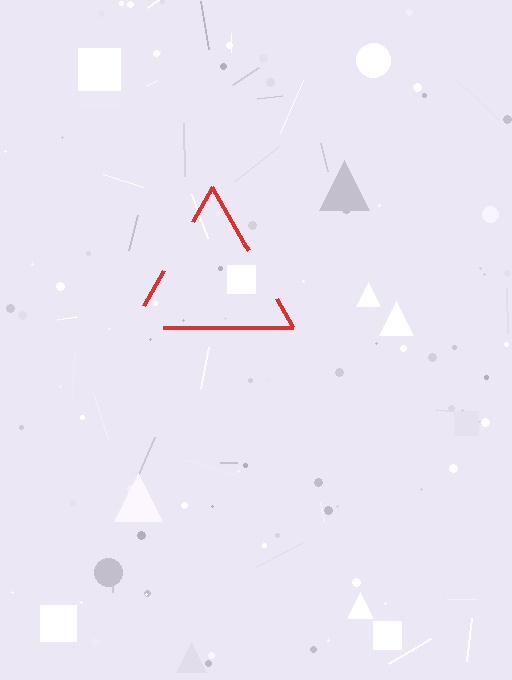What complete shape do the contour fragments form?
The contour fragments form a triangle.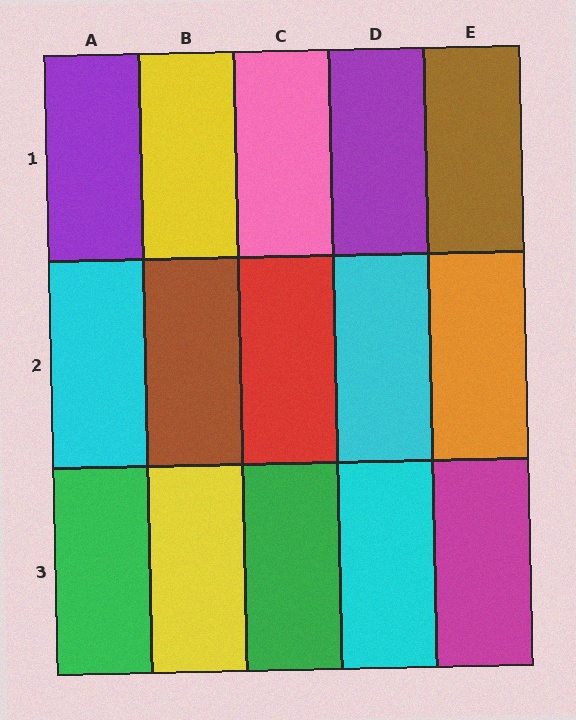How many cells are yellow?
2 cells are yellow.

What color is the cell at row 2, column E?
Orange.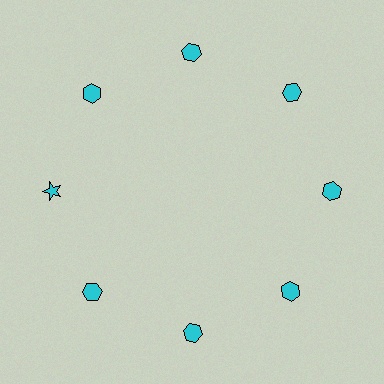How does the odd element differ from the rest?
It has a different shape: star instead of hexagon.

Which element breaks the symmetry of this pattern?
The cyan star at roughly the 9 o'clock position breaks the symmetry. All other shapes are cyan hexagons.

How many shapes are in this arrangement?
There are 8 shapes arranged in a ring pattern.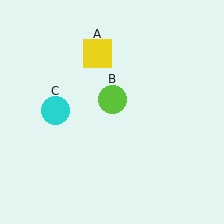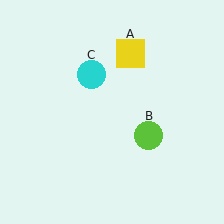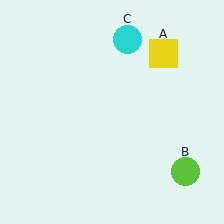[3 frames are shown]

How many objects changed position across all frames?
3 objects changed position: yellow square (object A), lime circle (object B), cyan circle (object C).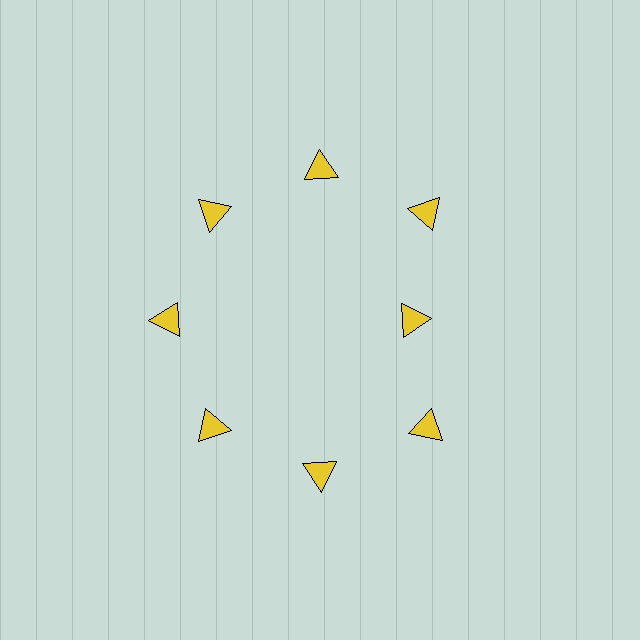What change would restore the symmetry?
The symmetry would be restored by moving it outward, back onto the ring so that all 8 triangles sit at equal angles and equal distance from the center.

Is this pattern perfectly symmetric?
No. The 8 yellow triangles are arranged in a ring, but one element near the 3 o'clock position is pulled inward toward the center, breaking the 8-fold rotational symmetry.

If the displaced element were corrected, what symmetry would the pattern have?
It would have 8-fold rotational symmetry — the pattern would map onto itself every 45 degrees.